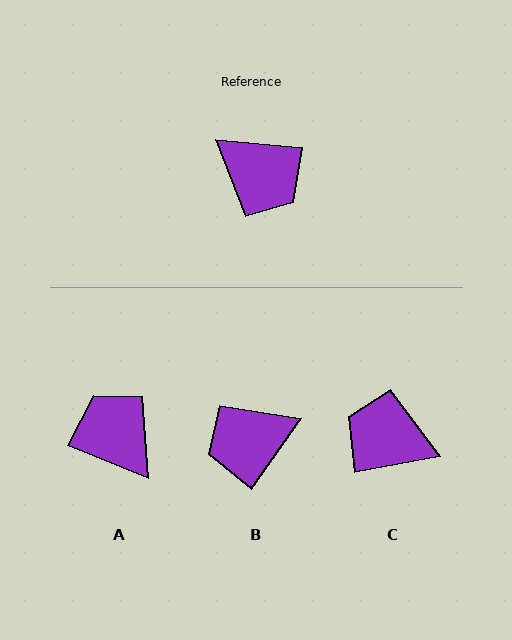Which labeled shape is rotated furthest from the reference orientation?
C, about 165 degrees away.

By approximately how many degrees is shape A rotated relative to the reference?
Approximately 162 degrees counter-clockwise.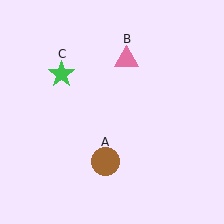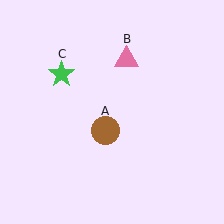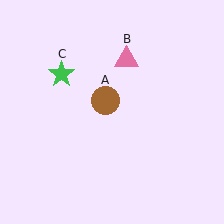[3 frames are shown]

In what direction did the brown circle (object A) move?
The brown circle (object A) moved up.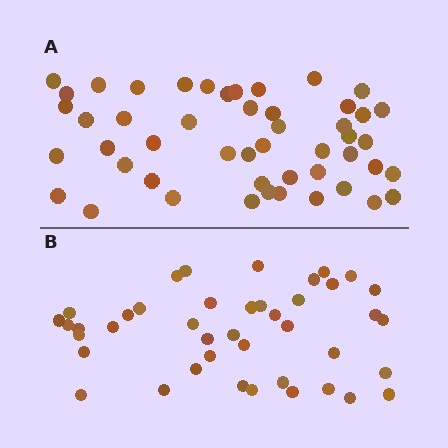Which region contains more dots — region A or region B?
Region A (the top region) has more dots.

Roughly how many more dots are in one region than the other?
Region A has roughly 8 or so more dots than region B.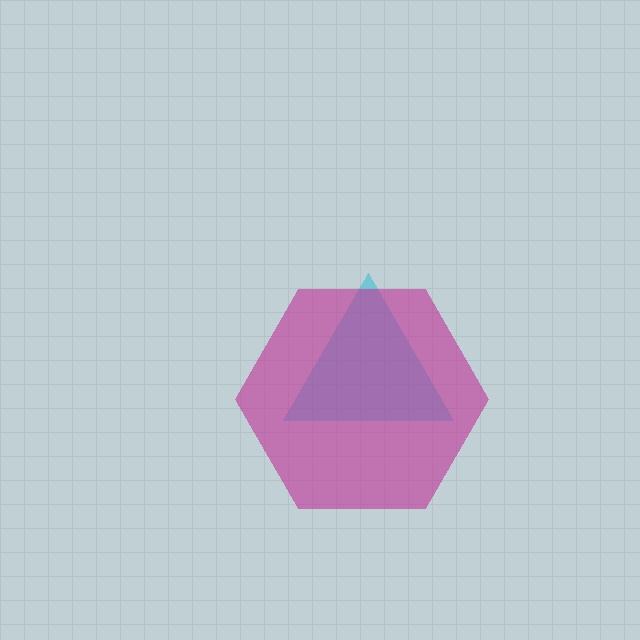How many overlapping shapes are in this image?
There are 2 overlapping shapes in the image.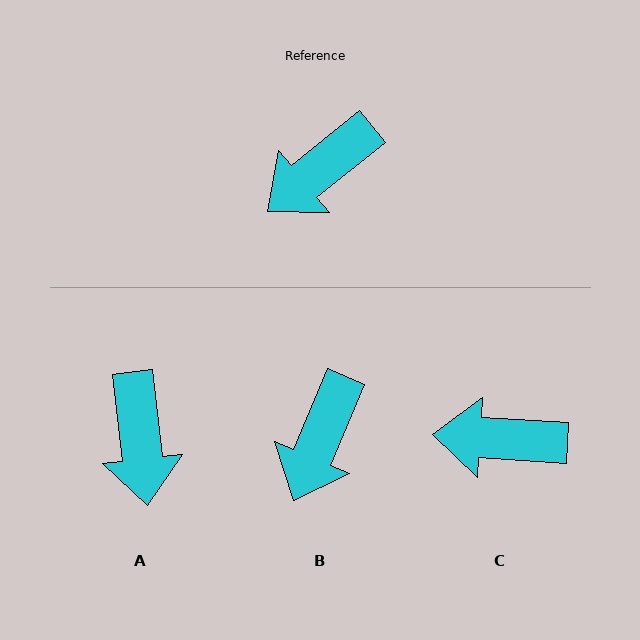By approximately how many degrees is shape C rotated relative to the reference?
Approximately 42 degrees clockwise.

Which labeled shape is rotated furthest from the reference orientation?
A, about 57 degrees away.